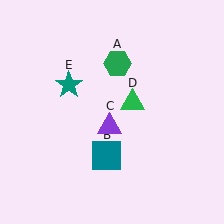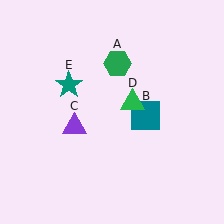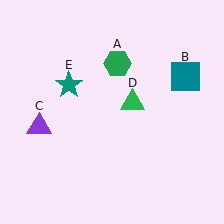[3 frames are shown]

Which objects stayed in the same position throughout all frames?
Green hexagon (object A) and green triangle (object D) and teal star (object E) remained stationary.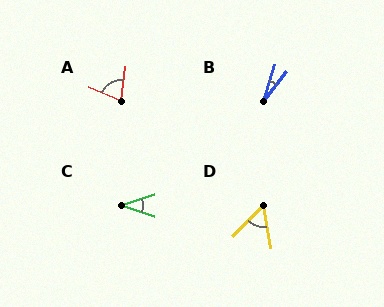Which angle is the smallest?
B, at approximately 21 degrees.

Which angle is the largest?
A, at approximately 73 degrees.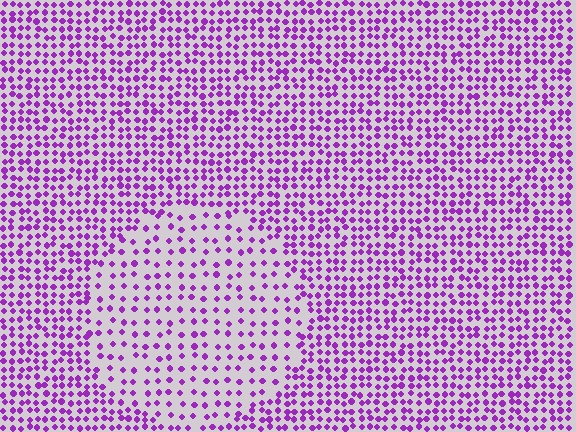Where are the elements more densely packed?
The elements are more densely packed outside the circle boundary.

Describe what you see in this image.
The image contains small purple elements arranged at two different densities. A circle-shaped region is visible where the elements are less densely packed than the surrounding area.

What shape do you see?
I see a circle.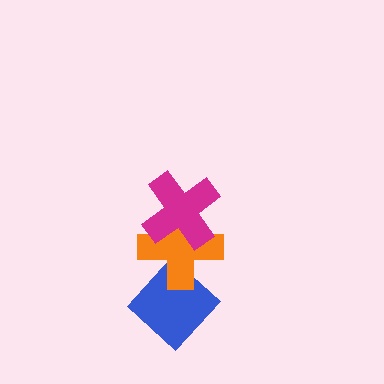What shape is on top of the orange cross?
The magenta cross is on top of the orange cross.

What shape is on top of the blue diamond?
The orange cross is on top of the blue diamond.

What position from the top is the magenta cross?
The magenta cross is 1st from the top.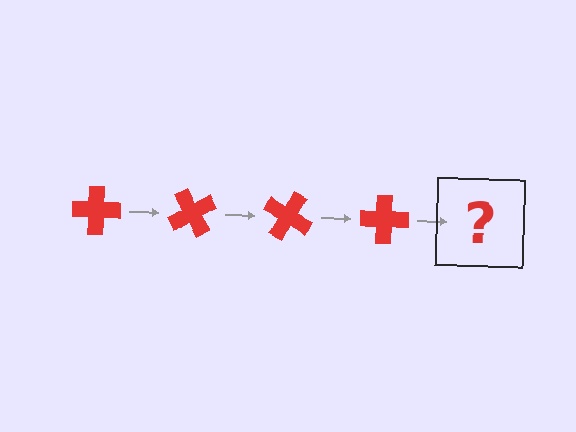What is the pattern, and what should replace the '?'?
The pattern is that the cross rotates 60 degrees each step. The '?' should be a red cross rotated 240 degrees.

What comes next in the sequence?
The next element should be a red cross rotated 240 degrees.